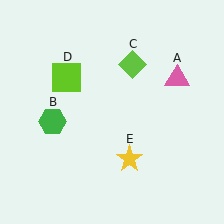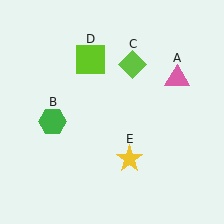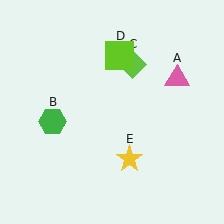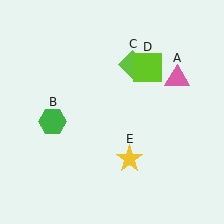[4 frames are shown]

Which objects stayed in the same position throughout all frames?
Pink triangle (object A) and green hexagon (object B) and lime diamond (object C) and yellow star (object E) remained stationary.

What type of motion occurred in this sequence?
The lime square (object D) rotated clockwise around the center of the scene.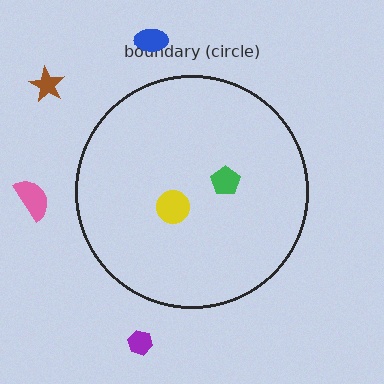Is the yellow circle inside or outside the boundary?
Inside.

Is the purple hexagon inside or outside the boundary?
Outside.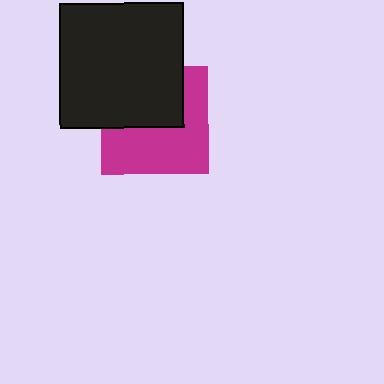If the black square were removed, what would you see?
You would see the complete magenta square.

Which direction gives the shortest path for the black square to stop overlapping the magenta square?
Moving up gives the shortest separation.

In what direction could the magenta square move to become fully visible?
The magenta square could move down. That would shift it out from behind the black square entirely.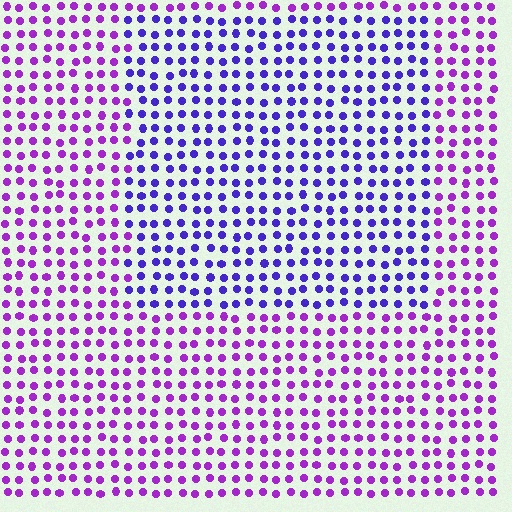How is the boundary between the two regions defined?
The boundary is defined purely by a slight shift in hue (about 35 degrees). Spacing, size, and orientation are identical on both sides.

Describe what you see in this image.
The image is filled with small purple elements in a uniform arrangement. A rectangle-shaped region is visible where the elements are tinted to a slightly different hue, forming a subtle color boundary.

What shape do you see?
I see a rectangle.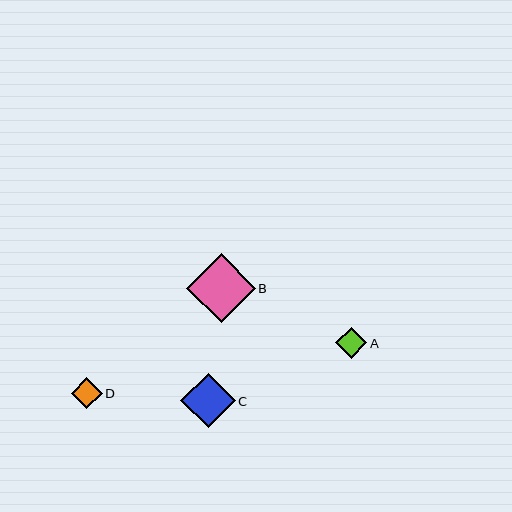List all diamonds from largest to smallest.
From largest to smallest: B, C, D, A.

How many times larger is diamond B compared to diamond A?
Diamond B is approximately 2.2 times the size of diamond A.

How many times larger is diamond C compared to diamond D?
Diamond C is approximately 1.7 times the size of diamond D.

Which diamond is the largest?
Diamond B is the largest with a size of approximately 68 pixels.